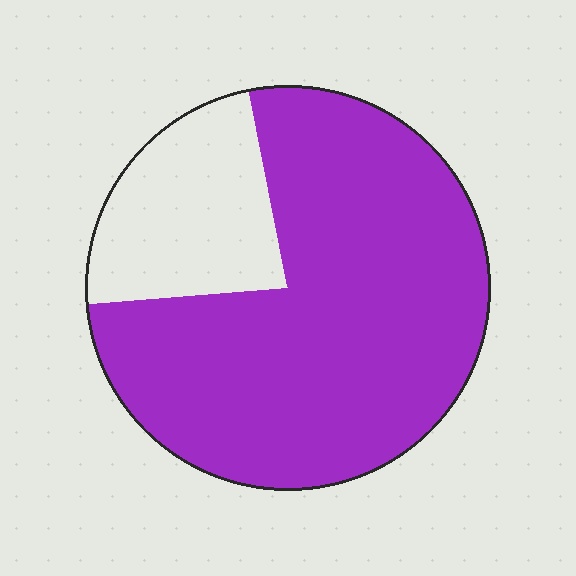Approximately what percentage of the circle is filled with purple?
Approximately 75%.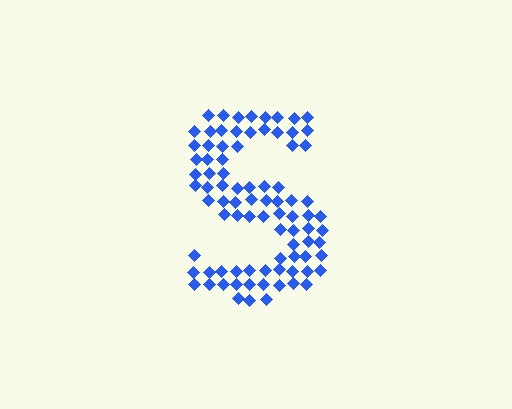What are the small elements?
The small elements are diamonds.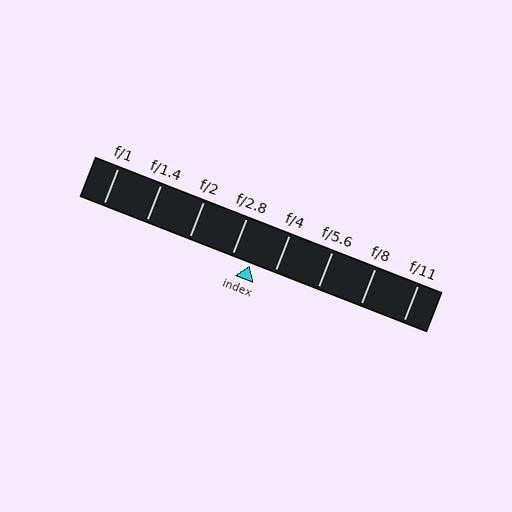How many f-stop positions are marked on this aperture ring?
There are 8 f-stop positions marked.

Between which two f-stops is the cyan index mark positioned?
The index mark is between f/2.8 and f/4.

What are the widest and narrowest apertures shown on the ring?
The widest aperture shown is f/1 and the narrowest is f/11.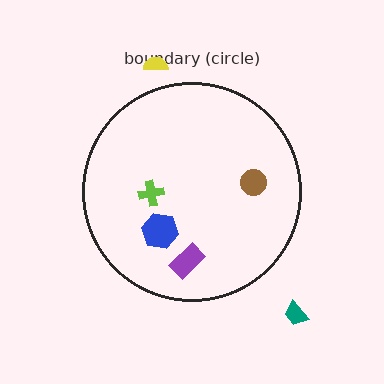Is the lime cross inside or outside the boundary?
Inside.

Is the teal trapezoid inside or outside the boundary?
Outside.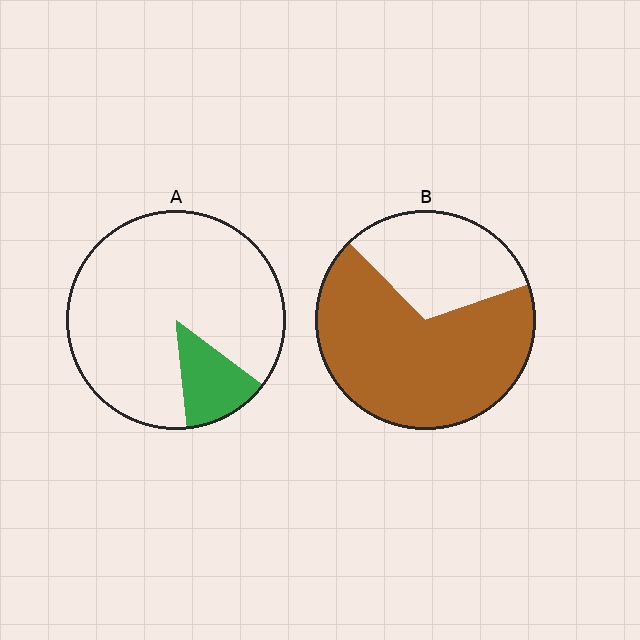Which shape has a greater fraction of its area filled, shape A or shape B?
Shape B.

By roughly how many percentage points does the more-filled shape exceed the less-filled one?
By roughly 55 percentage points (B over A).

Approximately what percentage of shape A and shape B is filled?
A is approximately 15% and B is approximately 70%.